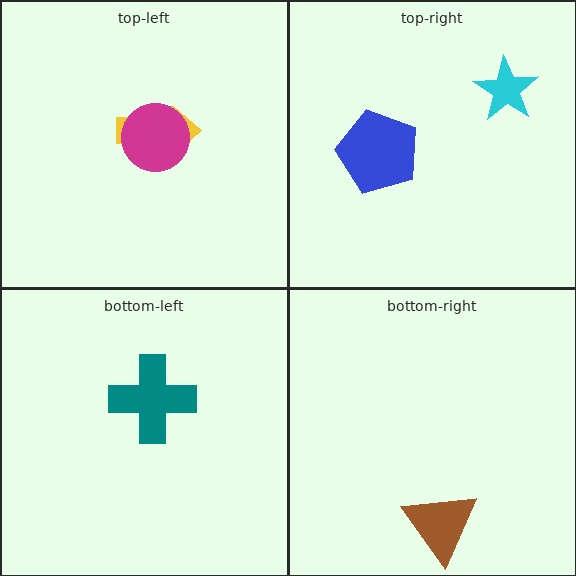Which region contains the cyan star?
The top-right region.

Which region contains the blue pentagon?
The top-right region.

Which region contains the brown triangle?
The bottom-right region.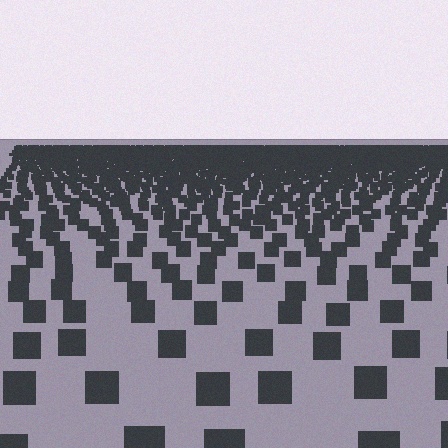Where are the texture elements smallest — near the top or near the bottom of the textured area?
Near the top.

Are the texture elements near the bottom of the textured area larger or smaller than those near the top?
Larger. Near the bottom, elements are closer to the viewer and appear at a bigger on-screen size.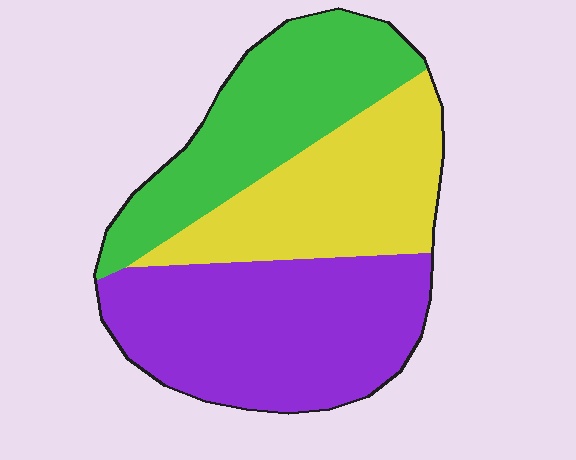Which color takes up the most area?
Purple, at roughly 40%.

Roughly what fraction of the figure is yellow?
Yellow covers about 30% of the figure.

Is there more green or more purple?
Purple.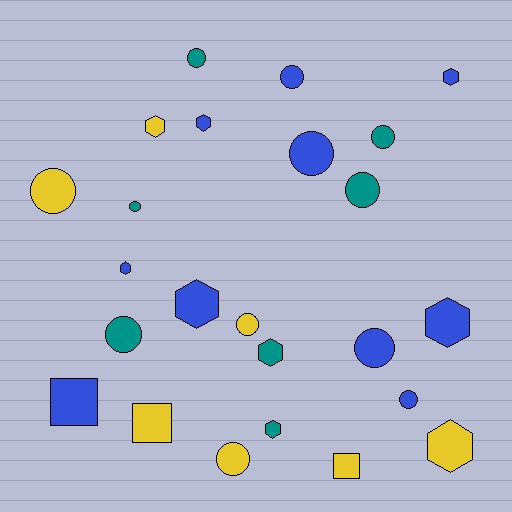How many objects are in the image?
There are 24 objects.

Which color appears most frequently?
Blue, with 10 objects.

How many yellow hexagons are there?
There are 2 yellow hexagons.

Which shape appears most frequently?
Circle, with 12 objects.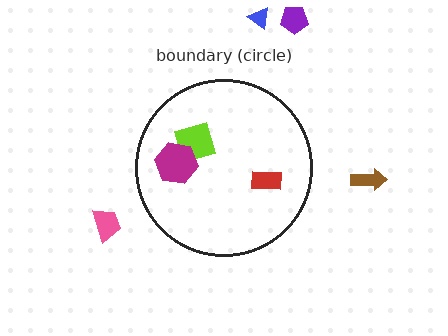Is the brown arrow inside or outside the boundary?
Outside.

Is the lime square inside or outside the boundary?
Inside.